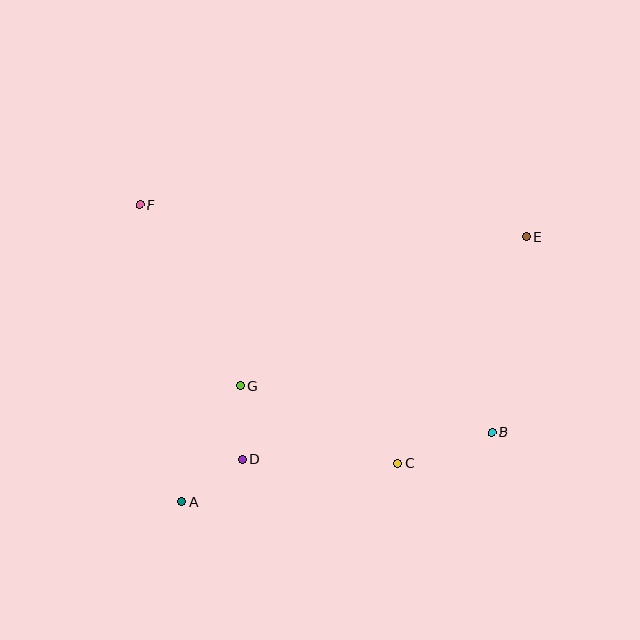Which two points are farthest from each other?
Points A and E are farthest from each other.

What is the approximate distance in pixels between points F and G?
The distance between F and G is approximately 208 pixels.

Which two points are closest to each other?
Points D and G are closest to each other.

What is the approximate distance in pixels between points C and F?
The distance between C and F is approximately 366 pixels.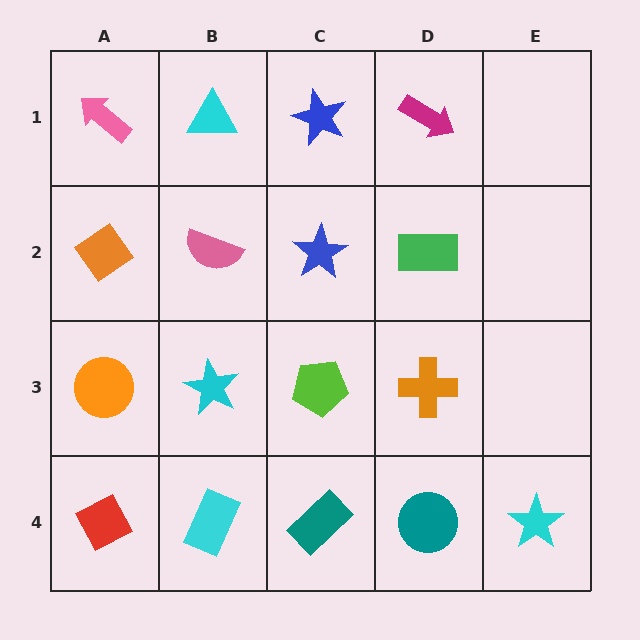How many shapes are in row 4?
5 shapes.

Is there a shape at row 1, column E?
No, that cell is empty.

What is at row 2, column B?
A pink semicircle.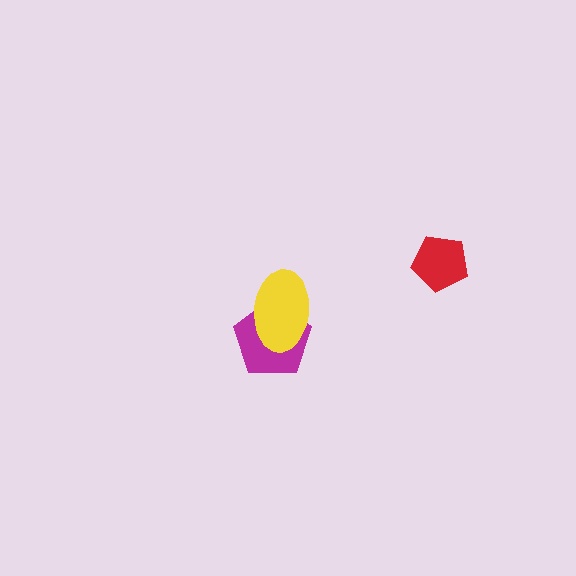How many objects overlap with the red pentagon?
0 objects overlap with the red pentagon.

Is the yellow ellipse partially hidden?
No, no other shape covers it.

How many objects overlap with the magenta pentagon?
1 object overlaps with the magenta pentagon.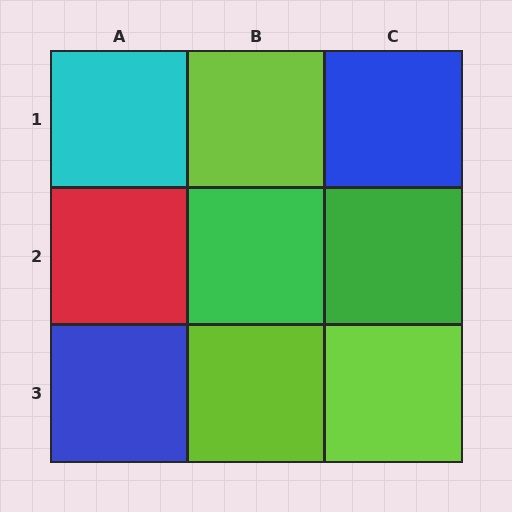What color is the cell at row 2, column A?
Red.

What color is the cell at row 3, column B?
Lime.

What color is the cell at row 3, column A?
Blue.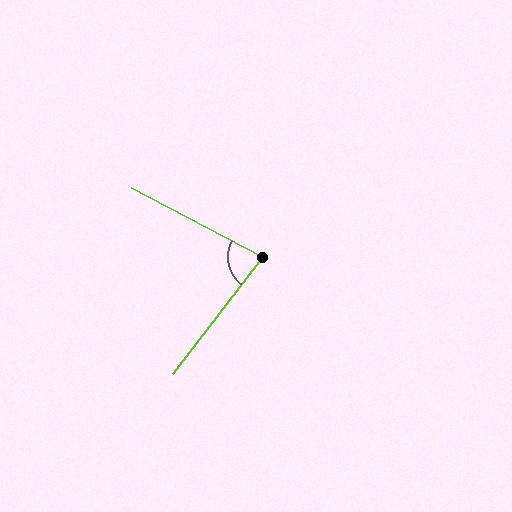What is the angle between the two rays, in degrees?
Approximately 80 degrees.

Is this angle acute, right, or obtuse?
It is acute.